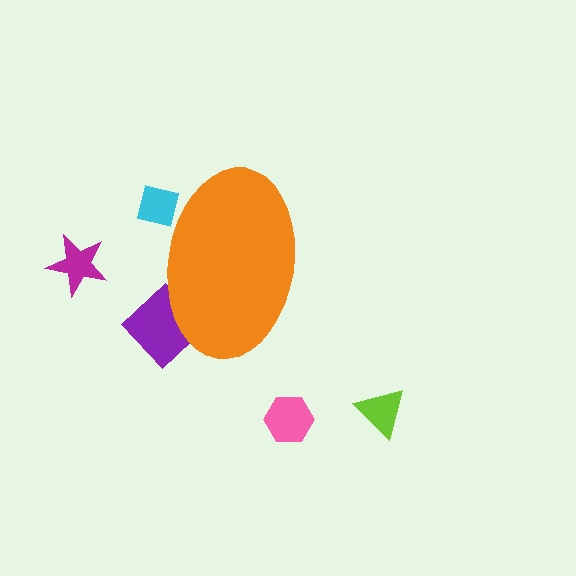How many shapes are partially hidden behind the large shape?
2 shapes are partially hidden.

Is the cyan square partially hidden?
Yes, the cyan square is partially hidden behind the orange ellipse.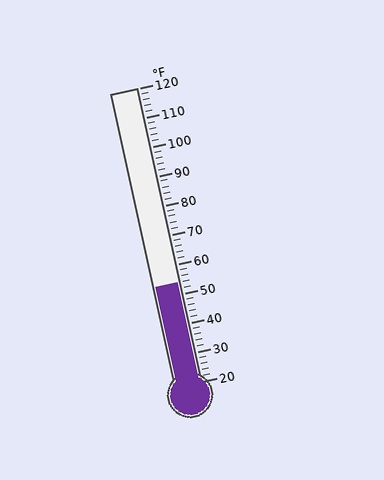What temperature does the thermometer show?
The thermometer shows approximately 54°F.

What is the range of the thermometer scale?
The thermometer scale ranges from 20°F to 120°F.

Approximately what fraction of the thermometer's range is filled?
The thermometer is filled to approximately 35% of its range.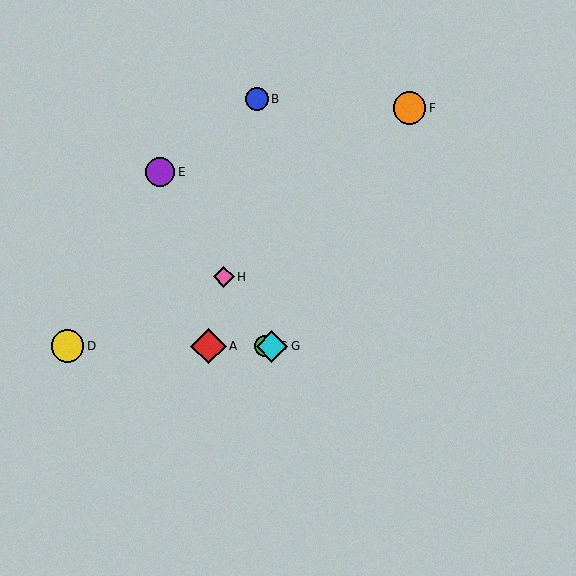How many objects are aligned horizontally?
4 objects (A, C, D, G) are aligned horizontally.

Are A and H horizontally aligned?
No, A is at y≈346 and H is at y≈277.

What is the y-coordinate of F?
Object F is at y≈108.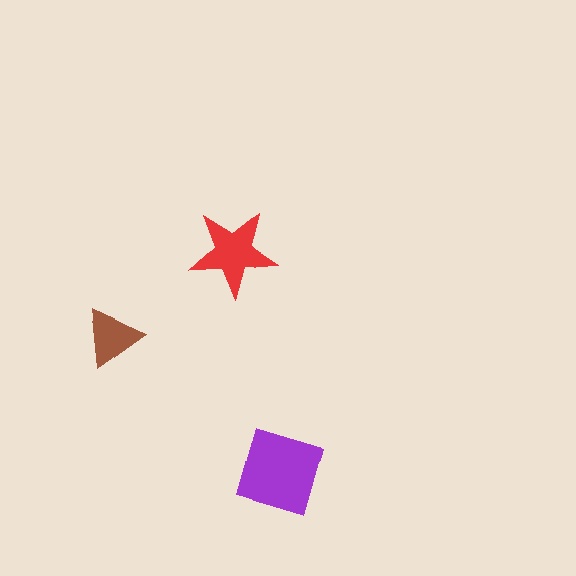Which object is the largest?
The purple diamond.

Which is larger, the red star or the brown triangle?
The red star.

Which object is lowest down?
The purple diamond is bottommost.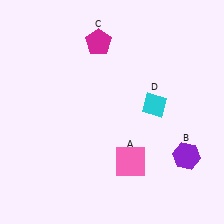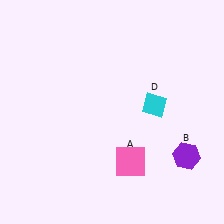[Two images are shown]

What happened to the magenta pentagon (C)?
The magenta pentagon (C) was removed in Image 2. It was in the top-left area of Image 1.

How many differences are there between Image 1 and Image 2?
There is 1 difference between the two images.